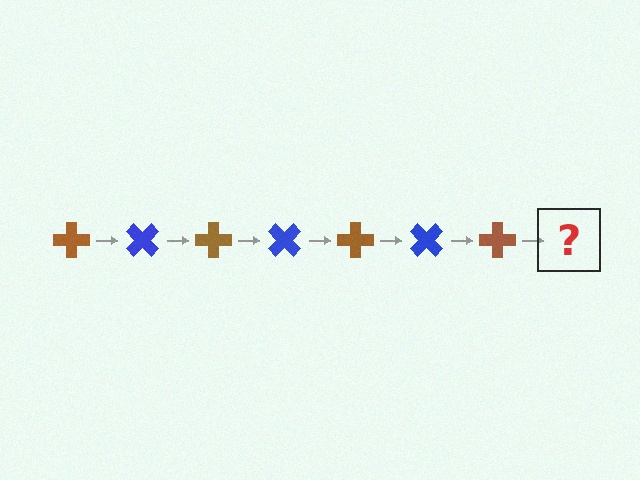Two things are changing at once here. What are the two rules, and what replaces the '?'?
The two rules are that it rotates 45 degrees each step and the color cycles through brown and blue. The '?' should be a blue cross, rotated 315 degrees from the start.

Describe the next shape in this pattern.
It should be a blue cross, rotated 315 degrees from the start.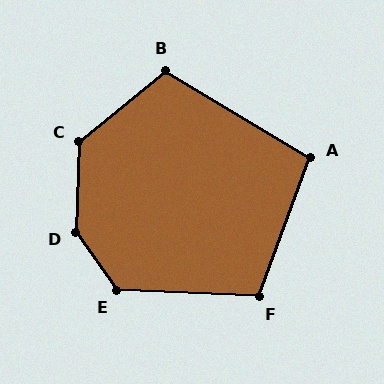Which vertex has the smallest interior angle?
A, at approximately 100 degrees.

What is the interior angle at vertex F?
Approximately 108 degrees (obtuse).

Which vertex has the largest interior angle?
D, at approximately 142 degrees.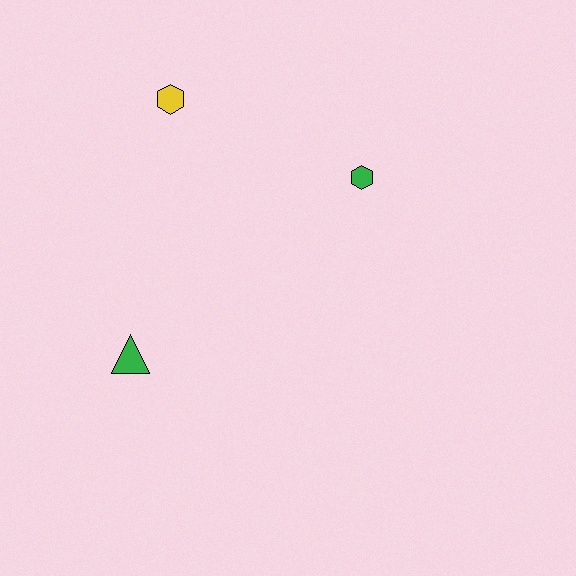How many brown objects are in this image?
There are no brown objects.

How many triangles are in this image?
There is 1 triangle.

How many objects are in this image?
There are 3 objects.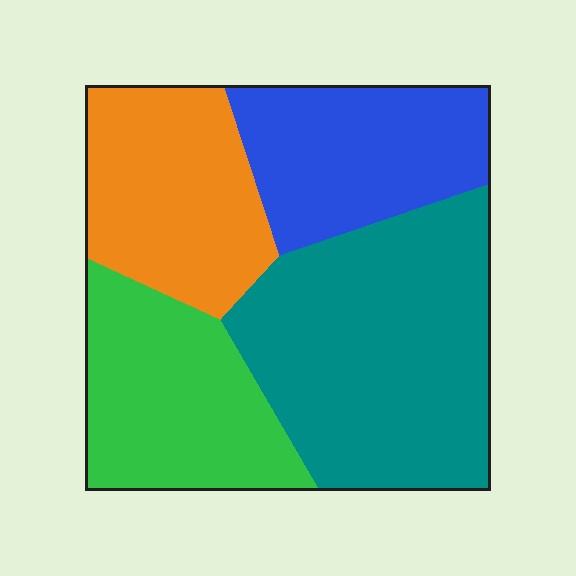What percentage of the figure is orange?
Orange covers around 20% of the figure.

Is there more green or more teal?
Teal.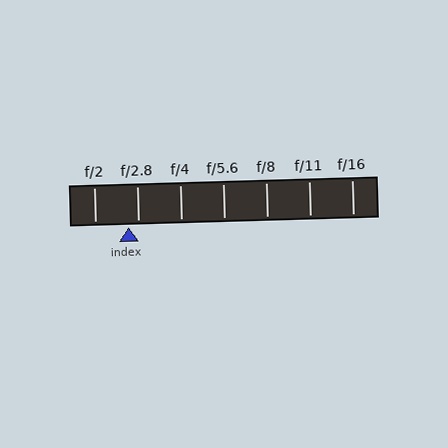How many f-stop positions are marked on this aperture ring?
There are 7 f-stop positions marked.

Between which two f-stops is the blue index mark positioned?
The index mark is between f/2 and f/2.8.